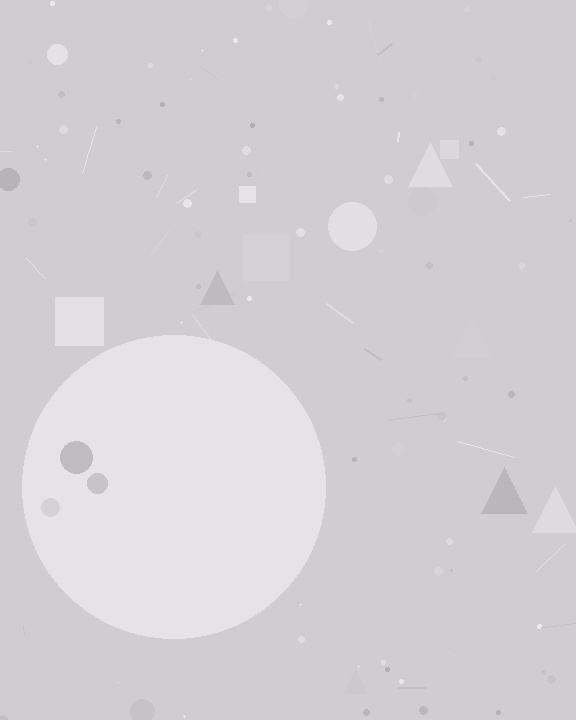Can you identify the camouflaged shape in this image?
The camouflaged shape is a circle.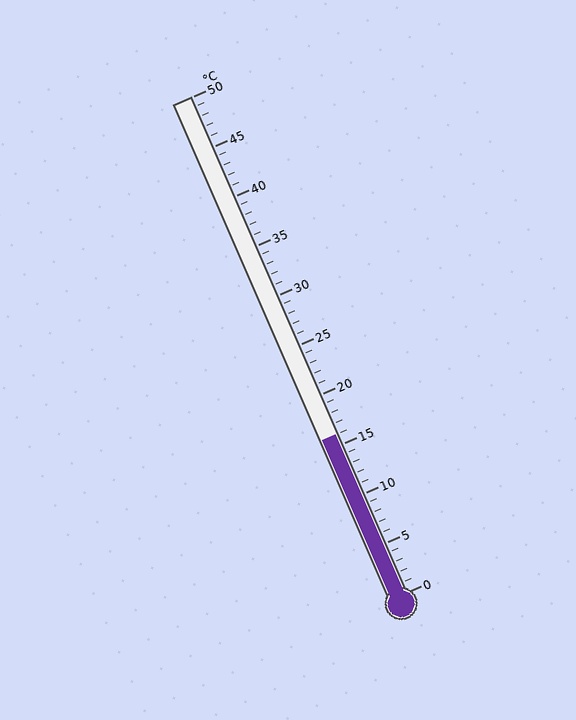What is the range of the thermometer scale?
The thermometer scale ranges from 0°C to 50°C.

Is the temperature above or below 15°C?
The temperature is above 15°C.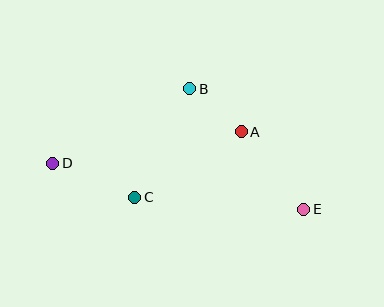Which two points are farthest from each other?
Points D and E are farthest from each other.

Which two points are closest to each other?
Points A and B are closest to each other.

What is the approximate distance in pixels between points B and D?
The distance between B and D is approximately 156 pixels.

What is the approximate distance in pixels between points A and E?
The distance between A and E is approximately 100 pixels.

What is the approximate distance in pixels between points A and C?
The distance between A and C is approximately 125 pixels.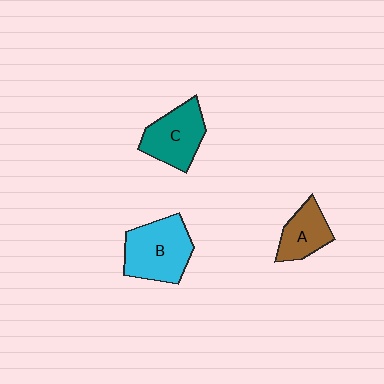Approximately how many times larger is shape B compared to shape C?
Approximately 1.2 times.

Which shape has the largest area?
Shape B (cyan).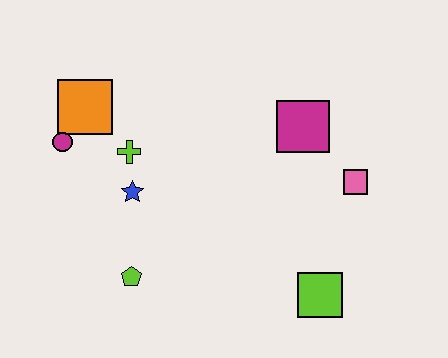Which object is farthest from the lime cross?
The lime square is farthest from the lime cross.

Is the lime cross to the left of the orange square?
No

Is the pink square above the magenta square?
No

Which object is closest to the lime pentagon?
The blue star is closest to the lime pentagon.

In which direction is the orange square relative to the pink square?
The orange square is to the left of the pink square.